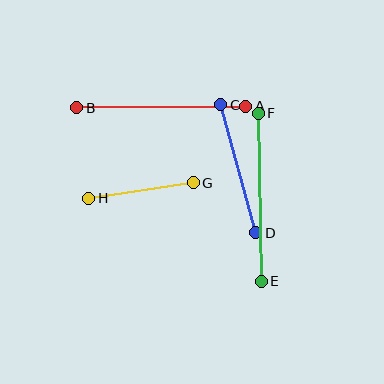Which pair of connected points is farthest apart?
Points A and B are farthest apart.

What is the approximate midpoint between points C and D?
The midpoint is at approximately (238, 169) pixels.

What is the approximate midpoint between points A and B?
The midpoint is at approximately (161, 107) pixels.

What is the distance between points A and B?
The distance is approximately 169 pixels.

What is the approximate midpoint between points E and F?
The midpoint is at approximately (260, 197) pixels.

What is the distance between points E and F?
The distance is approximately 168 pixels.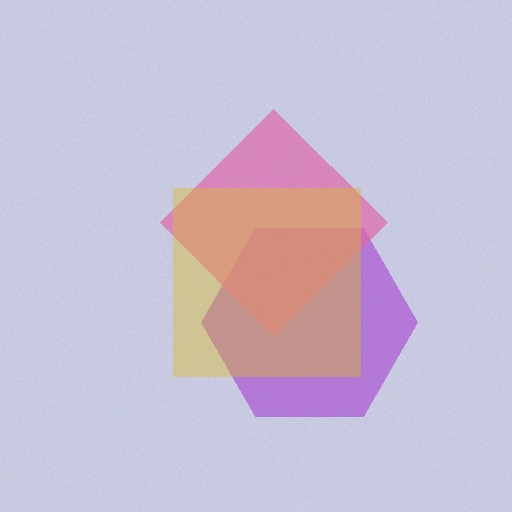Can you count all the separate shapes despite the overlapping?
Yes, there are 3 separate shapes.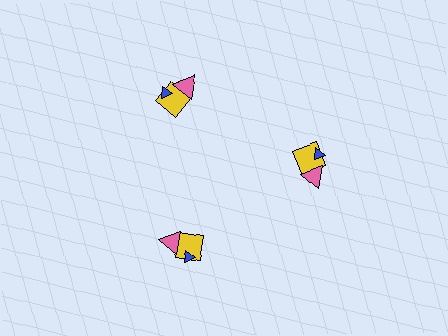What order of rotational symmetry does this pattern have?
This pattern has 3-fold rotational symmetry.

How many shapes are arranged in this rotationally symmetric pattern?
There are 9 shapes, arranged in 3 groups of 3.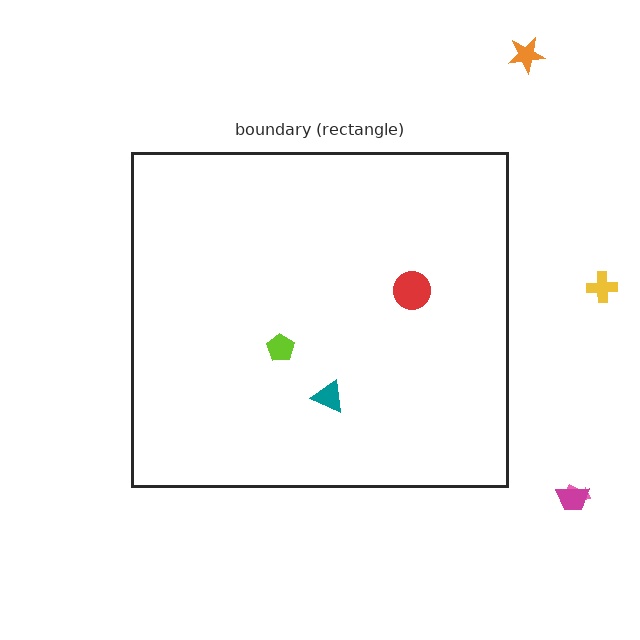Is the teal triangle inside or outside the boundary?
Inside.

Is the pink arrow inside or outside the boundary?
Outside.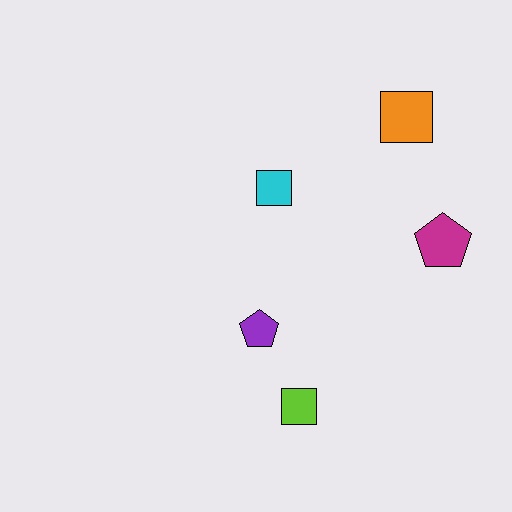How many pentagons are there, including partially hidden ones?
There are 2 pentagons.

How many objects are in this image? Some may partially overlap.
There are 5 objects.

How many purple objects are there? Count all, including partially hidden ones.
There is 1 purple object.